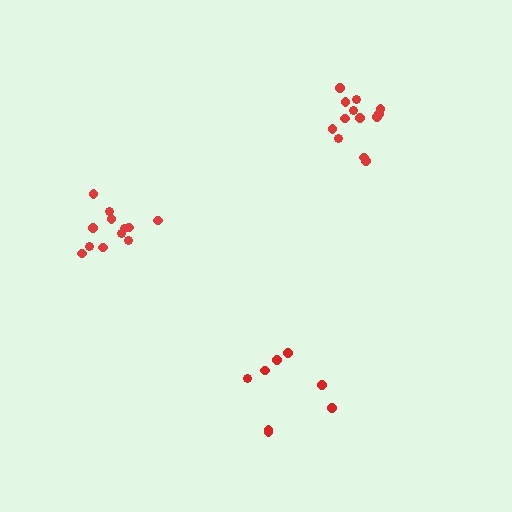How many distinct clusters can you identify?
There are 3 distinct clusters.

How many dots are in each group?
Group 1: 8 dots, Group 2: 13 dots, Group 3: 12 dots (33 total).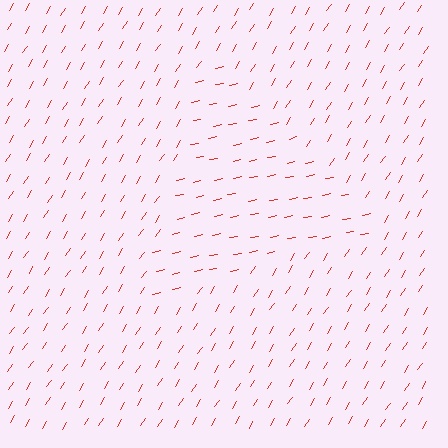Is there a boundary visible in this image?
Yes, there is a texture boundary formed by a change in line orientation.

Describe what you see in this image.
The image is filled with small red line segments. A triangle region in the image has lines oriented differently from the surrounding lines, creating a visible texture boundary.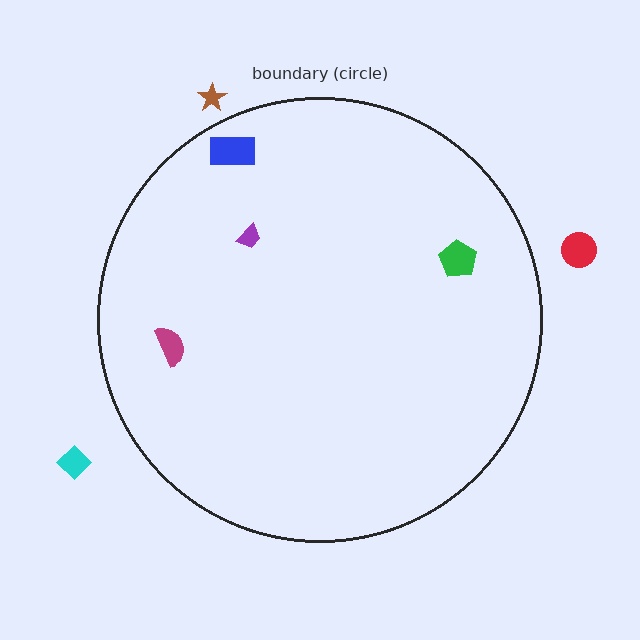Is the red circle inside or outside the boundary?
Outside.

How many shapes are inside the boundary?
4 inside, 3 outside.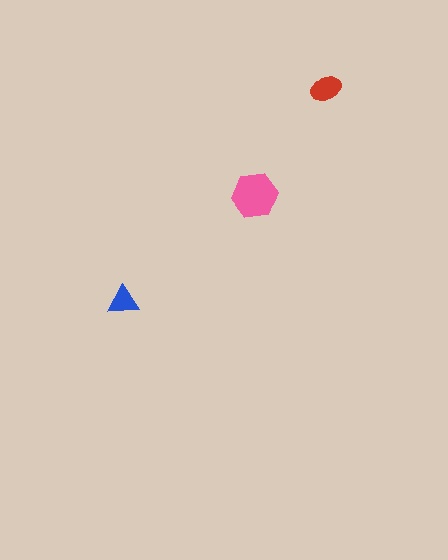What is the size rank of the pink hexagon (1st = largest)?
1st.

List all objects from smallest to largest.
The blue triangle, the red ellipse, the pink hexagon.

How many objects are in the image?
There are 3 objects in the image.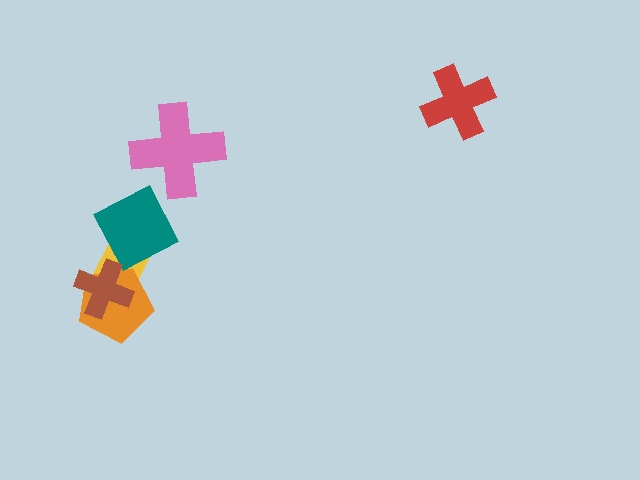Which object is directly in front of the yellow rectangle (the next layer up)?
The orange pentagon is directly in front of the yellow rectangle.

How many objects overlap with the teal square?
1 object overlaps with the teal square.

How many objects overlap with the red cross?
0 objects overlap with the red cross.